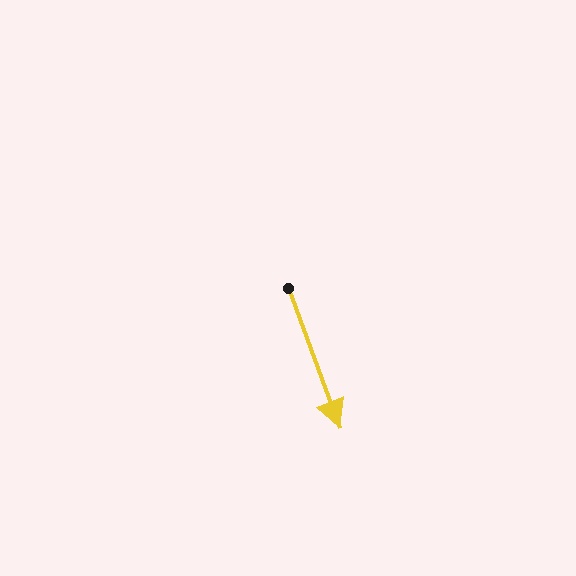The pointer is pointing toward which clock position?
Roughly 5 o'clock.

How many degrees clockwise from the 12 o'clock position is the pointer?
Approximately 160 degrees.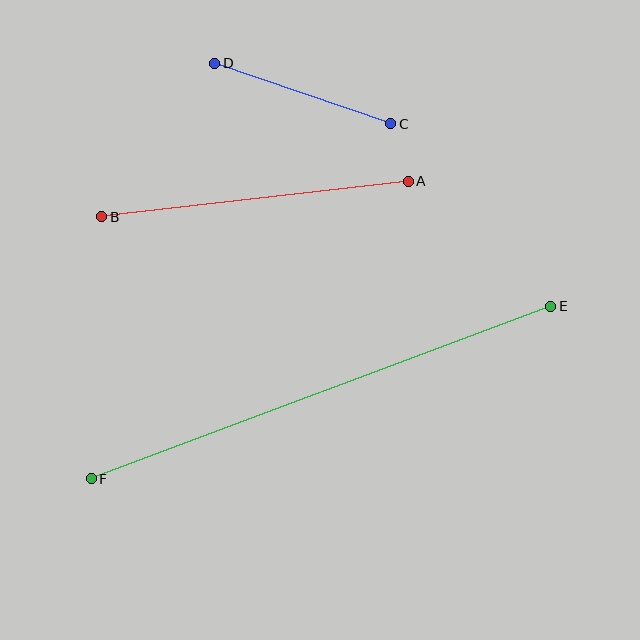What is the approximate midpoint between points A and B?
The midpoint is at approximately (255, 199) pixels.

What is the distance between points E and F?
The distance is approximately 491 pixels.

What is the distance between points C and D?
The distance is approximately 186 pixels.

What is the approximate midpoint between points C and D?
The midpoint is at approximately (303, 93) pixels.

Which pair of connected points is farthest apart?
Points E and F are farthest apart.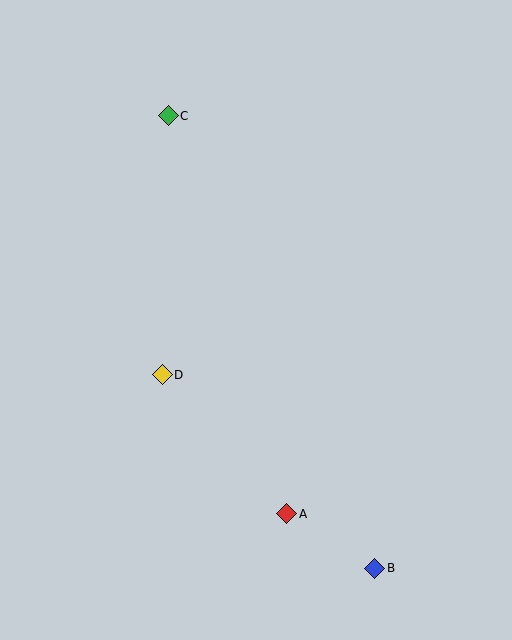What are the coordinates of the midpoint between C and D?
The midpoint between C and D is at (165, 245).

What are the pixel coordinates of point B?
Point B is at (375, 568).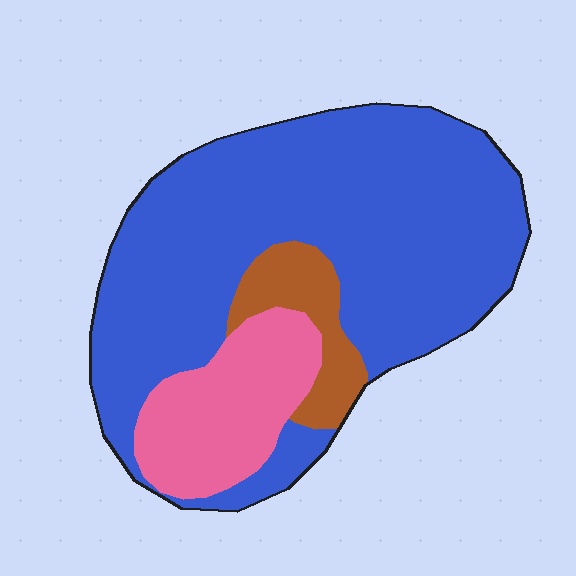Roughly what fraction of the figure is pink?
Pink covers 18% of the figure.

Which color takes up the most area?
Blue, at roughly 75%.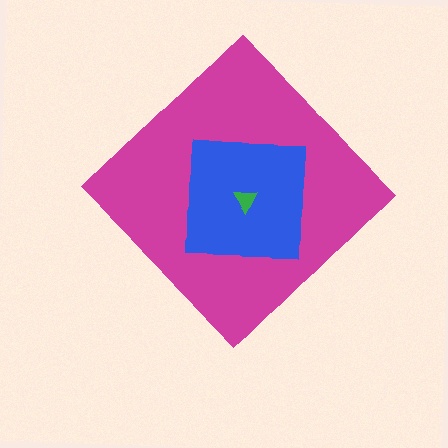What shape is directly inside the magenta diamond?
The blue square.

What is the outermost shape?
The magenta diamond.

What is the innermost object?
The green triangle.